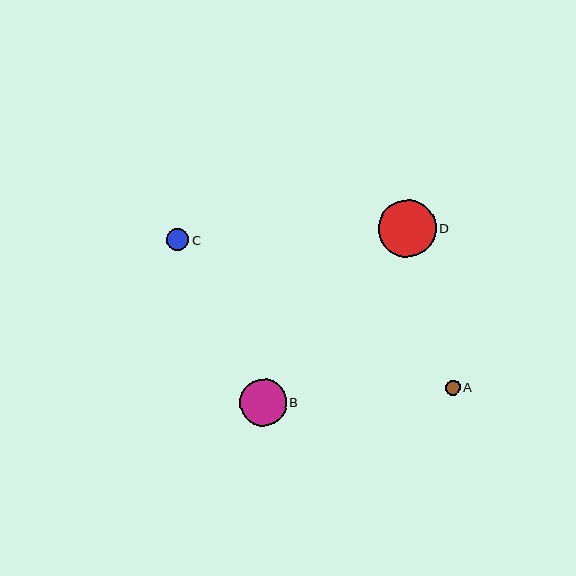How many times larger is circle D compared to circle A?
Circle D is approximately 3.8 times the size of circle A.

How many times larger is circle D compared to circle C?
Circle D is approximately 2.6 times the size of circle C.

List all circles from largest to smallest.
From largest to smallest: D, B, C, A.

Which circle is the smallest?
Circle A is the smallest with a size of approximately 15 pixels.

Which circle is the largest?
Circle D is the largest with a size of approximately 57 pixels.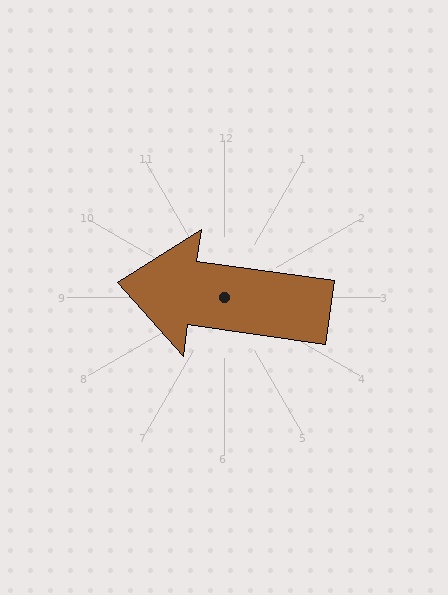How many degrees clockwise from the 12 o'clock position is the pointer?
Approximately 278 degrees.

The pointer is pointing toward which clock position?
Roughly 9 o'clock.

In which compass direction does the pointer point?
West.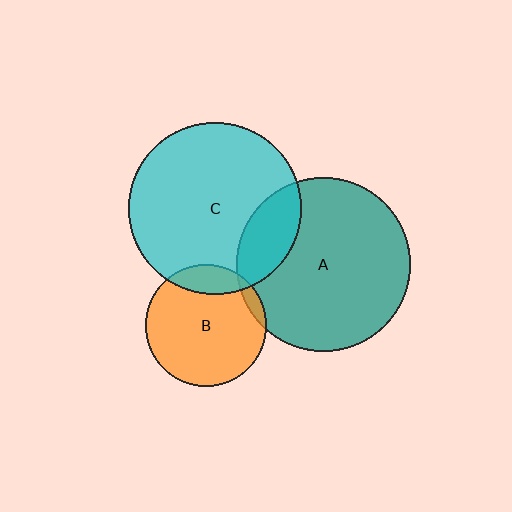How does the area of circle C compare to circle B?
Approximately 2.0 times.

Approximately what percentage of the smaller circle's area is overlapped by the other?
Approximately 20%.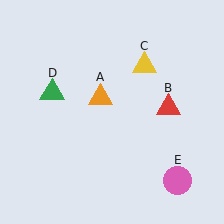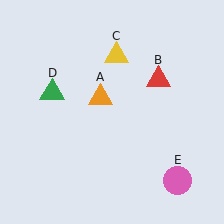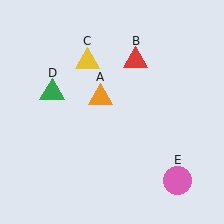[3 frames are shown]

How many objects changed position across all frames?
2 objects changed position: red triangle (object B), yellow triangle (object C).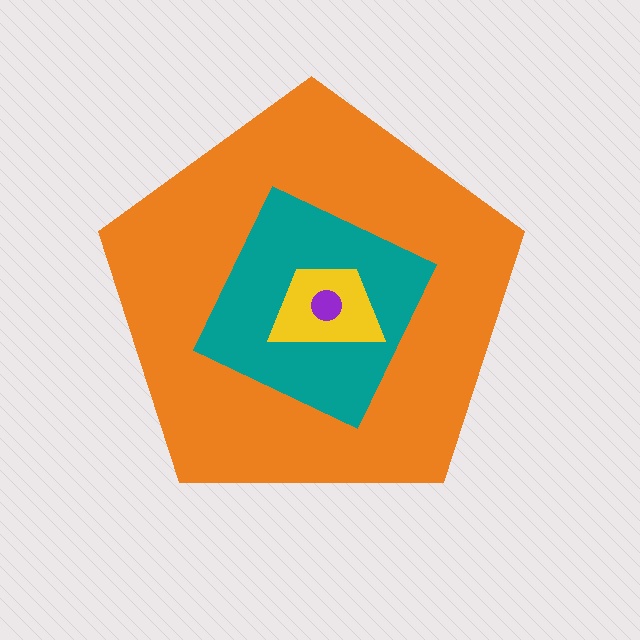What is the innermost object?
The purple circle.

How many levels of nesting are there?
4.